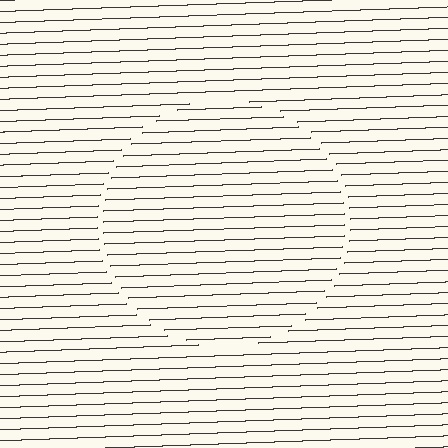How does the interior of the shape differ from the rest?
The interior of the shape contains the same grating, shifted by half a period — the contour is defined by the phase discontinuity where line-ends from the inner and outer gratings abut.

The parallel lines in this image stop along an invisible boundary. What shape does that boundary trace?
An illusory circle. The interior of the shape contains the same grating, shifted by half a period — the contour is defined by the phase discontinuity where line-ends from the inner and outer gratings abut.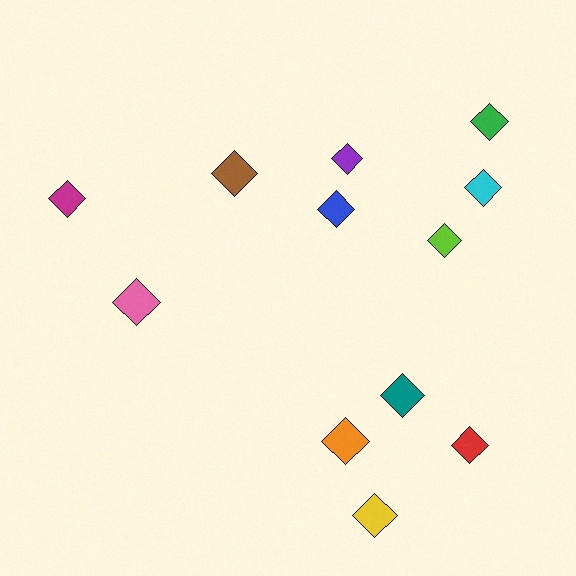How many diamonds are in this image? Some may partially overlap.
There are 12 diamonds.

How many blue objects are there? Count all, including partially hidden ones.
There is 1 blue object.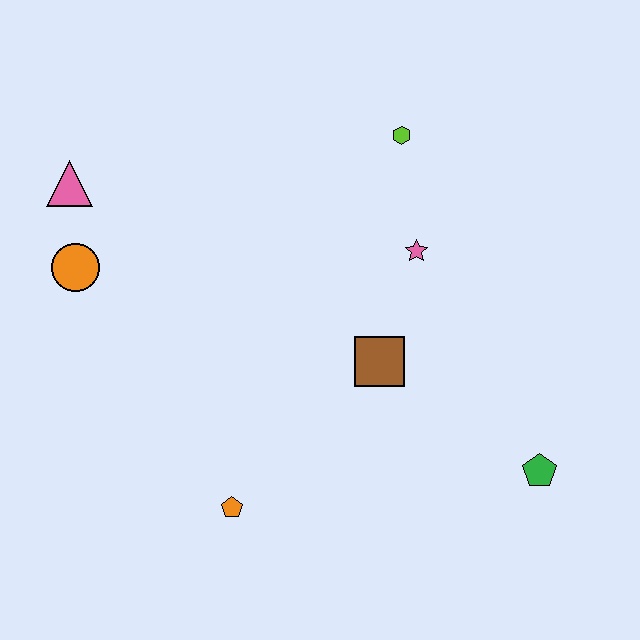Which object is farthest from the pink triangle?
The green pentagon is farthest from the pink triangle.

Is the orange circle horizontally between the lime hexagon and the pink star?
No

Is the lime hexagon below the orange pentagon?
No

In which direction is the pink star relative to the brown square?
The pink star is above the brown square.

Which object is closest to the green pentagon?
The brown square is closest to the green pentagon.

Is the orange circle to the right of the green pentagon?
No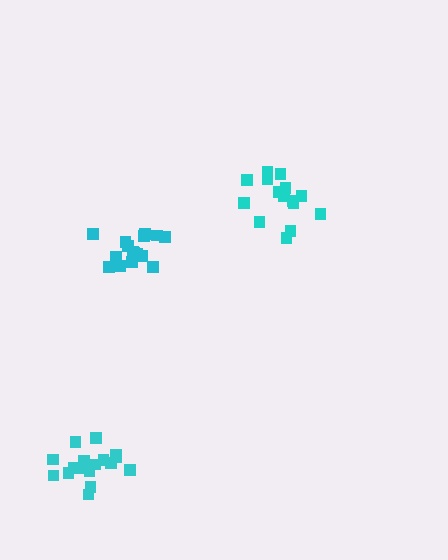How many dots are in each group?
Group 1: 16 dots, Group 2: 16 dots, Group 3: 18 dots (50 total).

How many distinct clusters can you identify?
There are 3 distinct clusters.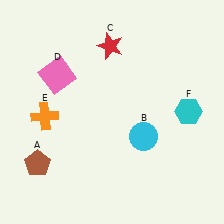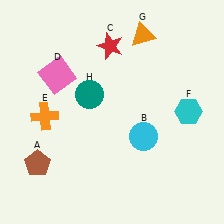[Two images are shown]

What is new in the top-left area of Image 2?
A teal circle (H) was added in the top-left area of Image 2.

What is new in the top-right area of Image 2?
An orange triangle (G) was added in the top-right area of Image 2.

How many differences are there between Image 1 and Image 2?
There are 2 differences between the two images.